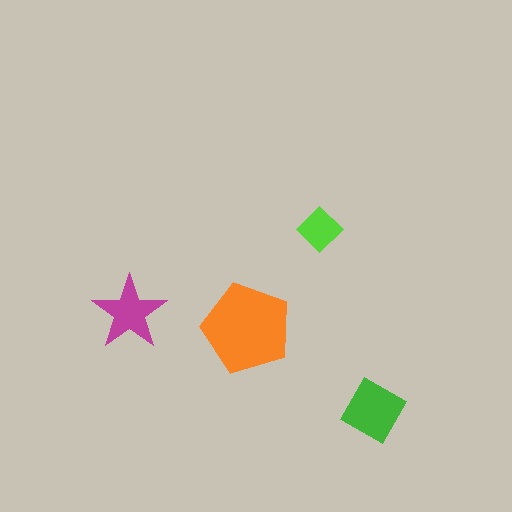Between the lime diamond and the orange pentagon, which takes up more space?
The orange pentagon.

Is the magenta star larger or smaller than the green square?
Smaller.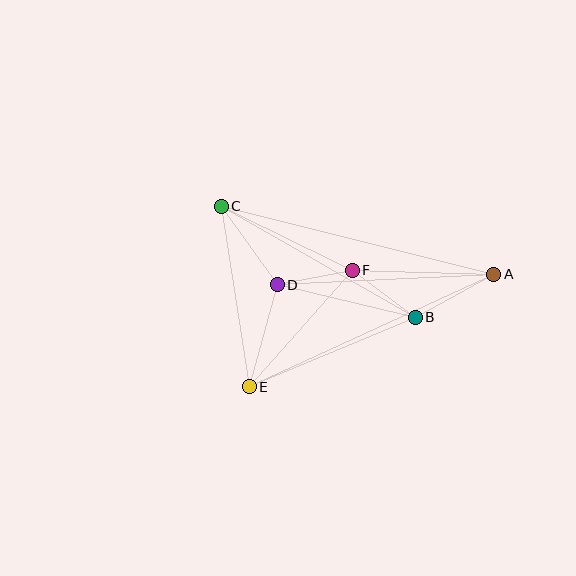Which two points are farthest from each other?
Points A and C are farthest from each other.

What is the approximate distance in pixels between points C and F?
The distance between C and F is approximately 146 pixels.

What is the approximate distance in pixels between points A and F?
The distance between A and F is approximately 142 pixels.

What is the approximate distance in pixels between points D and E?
The distance between D and E is approximately 106 pixels.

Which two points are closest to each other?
Points D and F are closest to each other.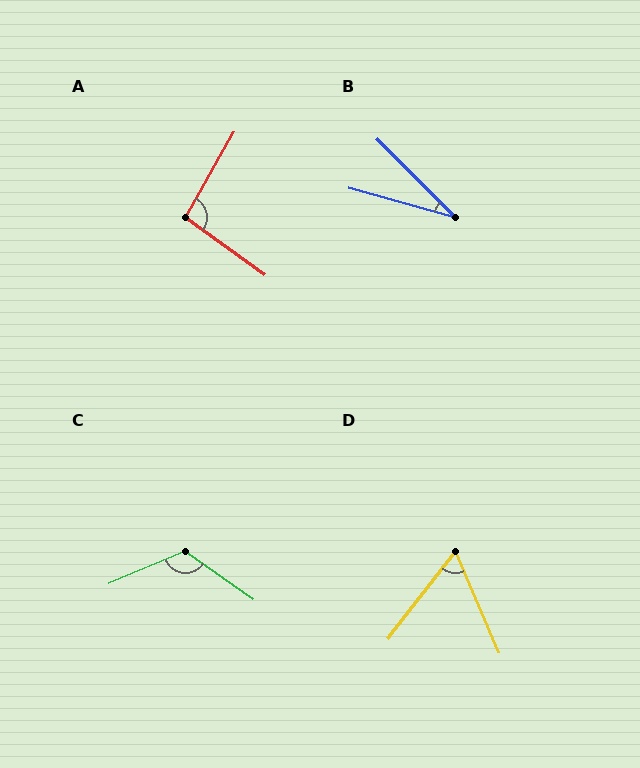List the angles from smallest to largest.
B (30°), D (61°), A (96°), C (122°).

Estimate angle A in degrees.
Approximately 96 degrees.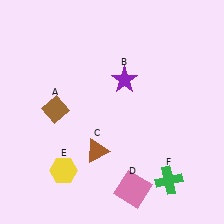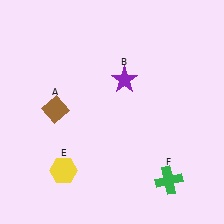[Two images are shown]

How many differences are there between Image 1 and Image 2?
There are 2 differences between the two images.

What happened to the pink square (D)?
The pink square (D) was removed in Image 2. It was in the bottom-right area of Image 1.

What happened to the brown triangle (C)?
The brown triangle (C) was removed in Image 2. It was in the bottom-left area of Image 1.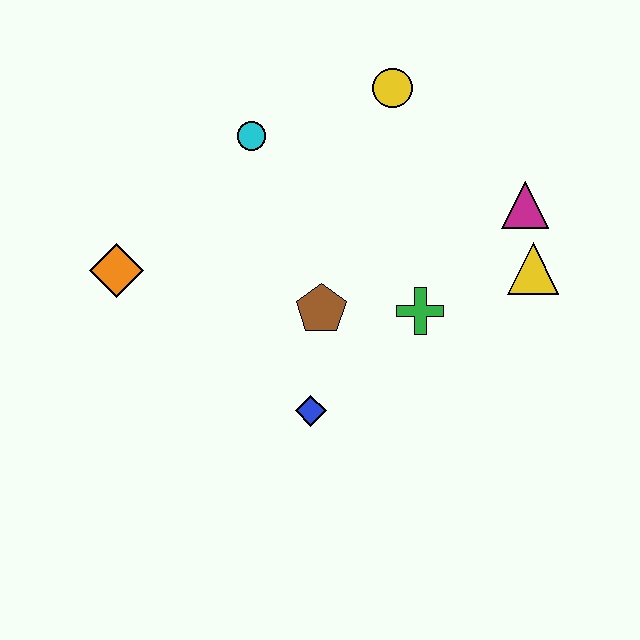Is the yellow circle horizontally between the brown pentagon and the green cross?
Yes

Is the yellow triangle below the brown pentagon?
No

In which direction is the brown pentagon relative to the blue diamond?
The brown pentagon is above the blue diamond.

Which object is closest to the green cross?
The brown pentagon is closest to the green cross.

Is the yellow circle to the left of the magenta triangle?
Yes